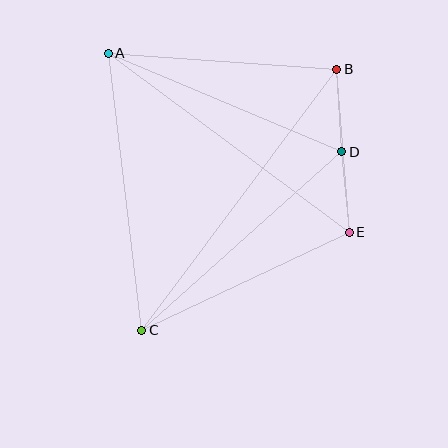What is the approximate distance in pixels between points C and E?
The distance between C and E is approximately 229 pixels.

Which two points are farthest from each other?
Points B and C are farthest from each other.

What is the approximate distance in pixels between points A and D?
The distance between A and D is approximately 253 pixels.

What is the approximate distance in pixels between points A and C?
The distance between A and C is approximately 279 pixels.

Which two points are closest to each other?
Points D and E are closest to each other.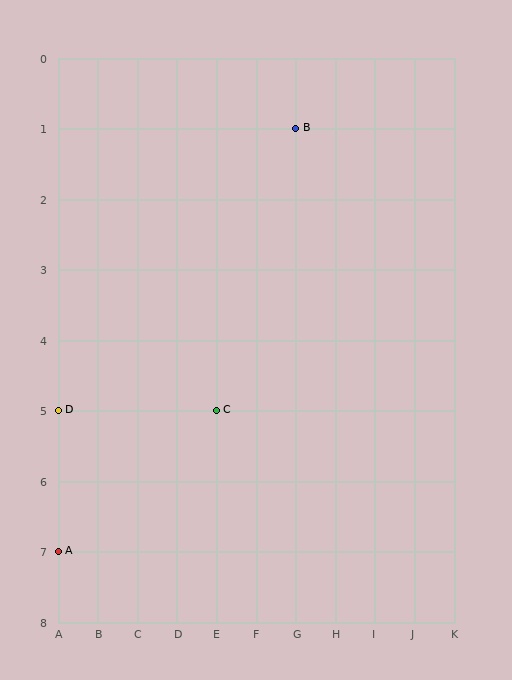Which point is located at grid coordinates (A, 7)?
Point A is at (A, 7).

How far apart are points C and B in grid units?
Points C and B are 2 columns and 4 rows apart (about 4.5 grid units diagonally).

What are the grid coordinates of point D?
Point D is at grid coordinates (A, 5).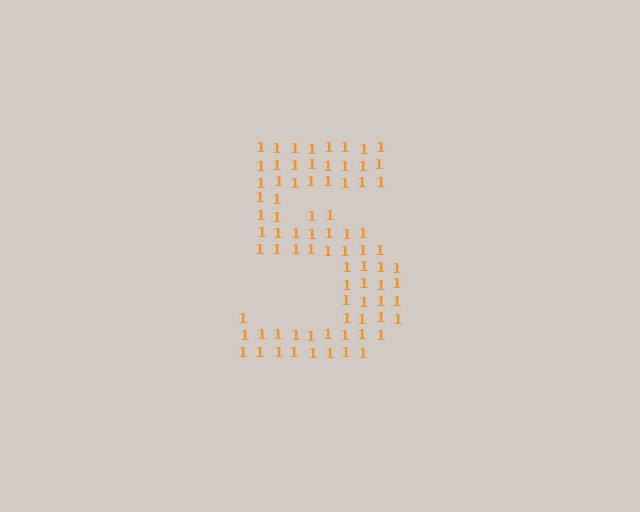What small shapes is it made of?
It is made of small digit 1's.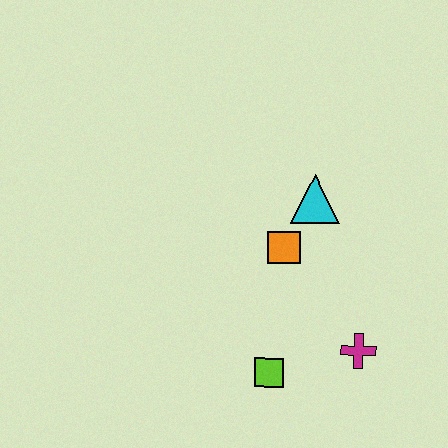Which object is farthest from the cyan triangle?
The lime square is farthest from the cyan triangle.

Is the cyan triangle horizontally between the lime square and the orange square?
No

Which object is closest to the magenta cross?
The lime square is closest to the magenta cross.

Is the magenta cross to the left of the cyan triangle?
No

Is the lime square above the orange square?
No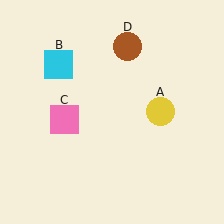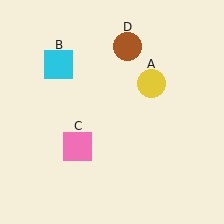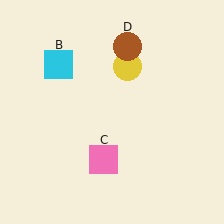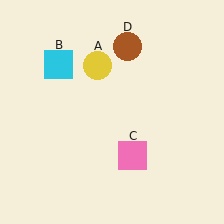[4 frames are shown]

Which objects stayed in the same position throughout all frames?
Cyan square (object B) and brown circle (object D) remained stationary.